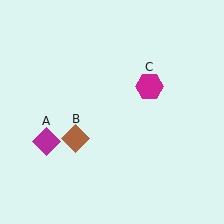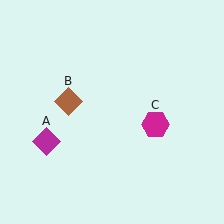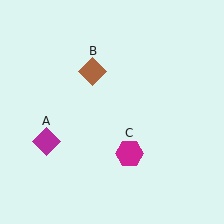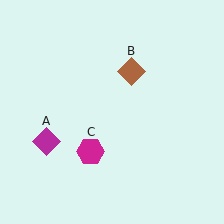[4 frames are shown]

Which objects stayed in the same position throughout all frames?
Magenta diamond (object A) remained stationary.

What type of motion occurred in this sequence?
The brown diamond (object B), magenta hexagon (object C) rotated clockwise around the center of the scene.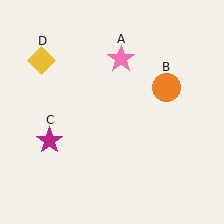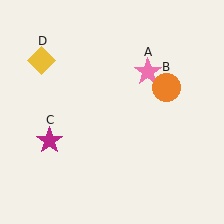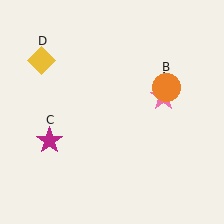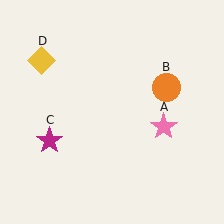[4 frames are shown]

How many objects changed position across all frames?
1 object changed position: pink star (object A).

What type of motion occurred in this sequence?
The pink star (object A) rotated clockwise around the center of the scene.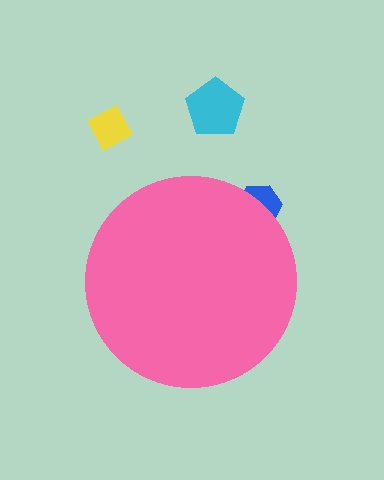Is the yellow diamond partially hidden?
No, the yellow diamond is fully visible.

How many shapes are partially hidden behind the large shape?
1 shape is partially hidden.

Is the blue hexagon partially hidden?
Yes, the blue hexagon is partially hidden behind the pink circle.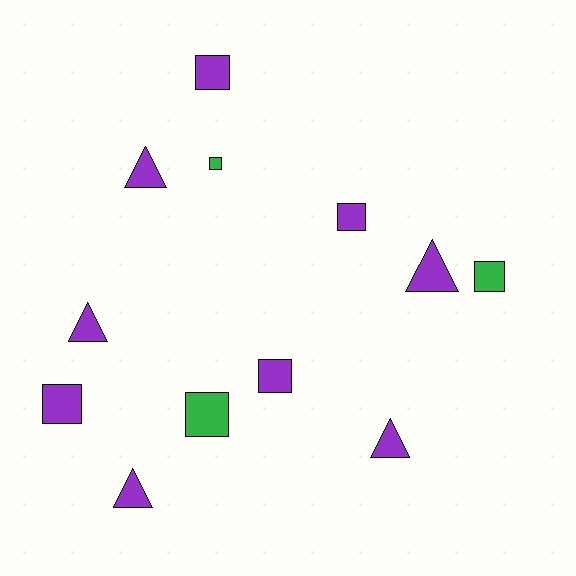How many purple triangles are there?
There are 5 purple triangles.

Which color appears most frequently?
Purple, with 9 objects.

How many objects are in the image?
There are 12 objects.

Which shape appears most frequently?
Square, with 7 objects.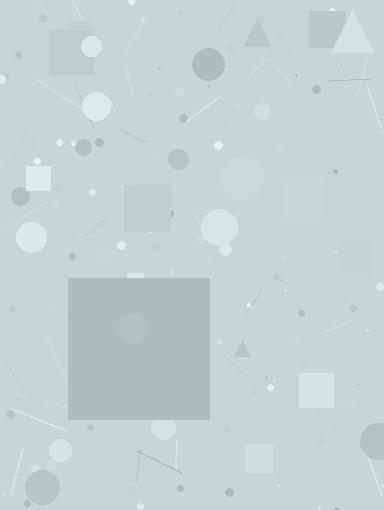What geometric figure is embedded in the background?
A square is embedded in the background.